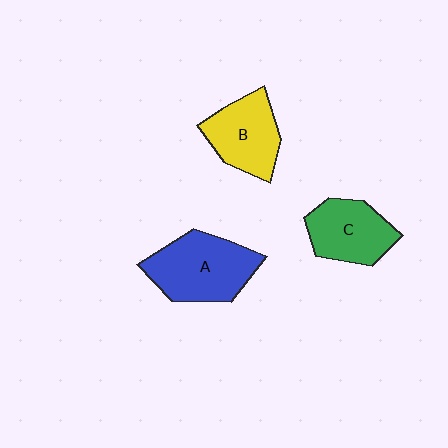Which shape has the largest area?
Shape A (blue).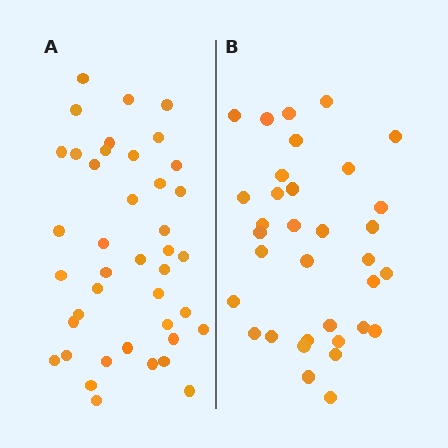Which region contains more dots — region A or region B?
Region A (the left region) has more dots.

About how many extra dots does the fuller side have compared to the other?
Region A has roughly 8 or so more dots than region B.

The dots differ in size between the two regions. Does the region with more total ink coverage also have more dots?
No. Region B has more total ink coverage because its dots are larger, but region A actually contains more individual dots. Total area can be misleading — the number of items is what matters here.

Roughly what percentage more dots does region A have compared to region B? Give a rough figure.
About 20% more.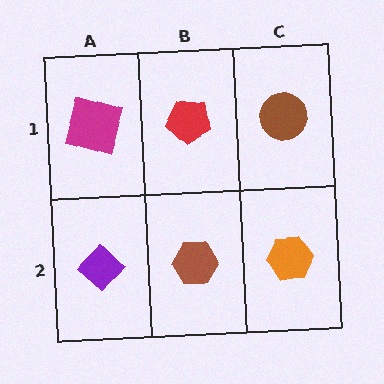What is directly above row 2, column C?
A brown circle.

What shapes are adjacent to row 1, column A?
A purple diamond (row 2, column A), a red pentagon (row 1, column B).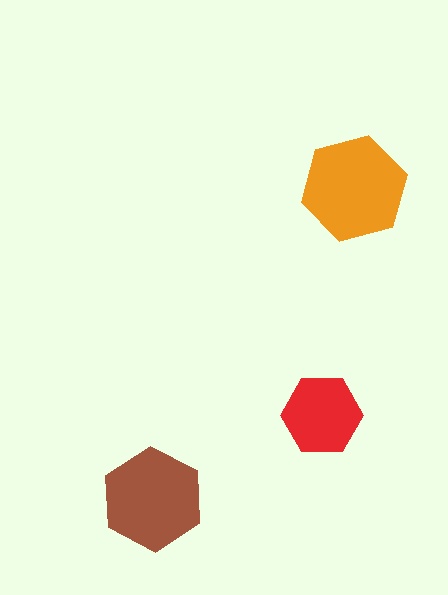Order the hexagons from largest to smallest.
the orange one, the brown one, the red one.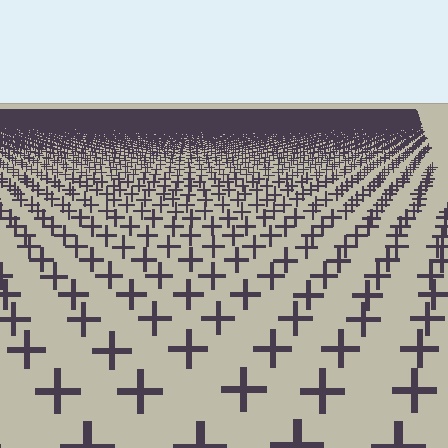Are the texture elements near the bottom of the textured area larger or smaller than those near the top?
Larger. Near the bottom, elements are closer to the viewer and appear at a bigger on-screen size.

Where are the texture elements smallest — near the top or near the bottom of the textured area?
Near the top.